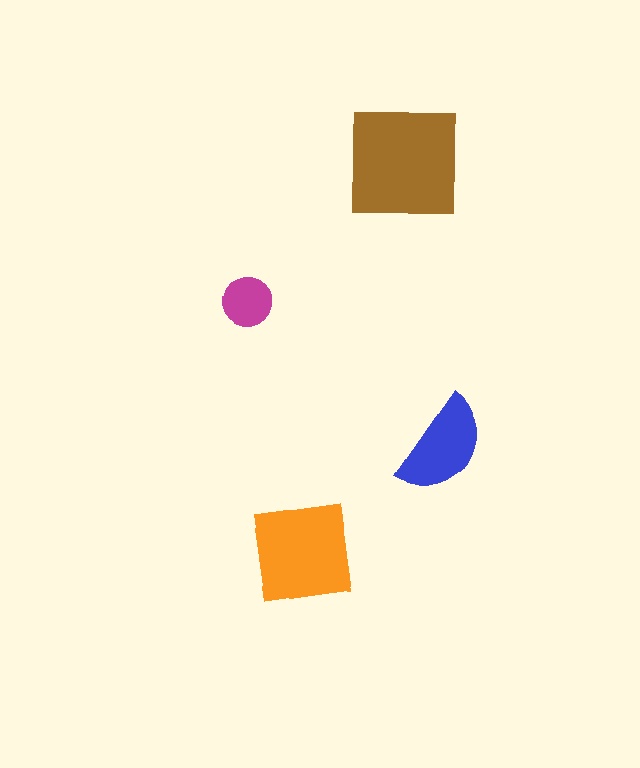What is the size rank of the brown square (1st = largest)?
1st.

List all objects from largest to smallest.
The brown square, the orange square, the blue semicircle, the magenta circle.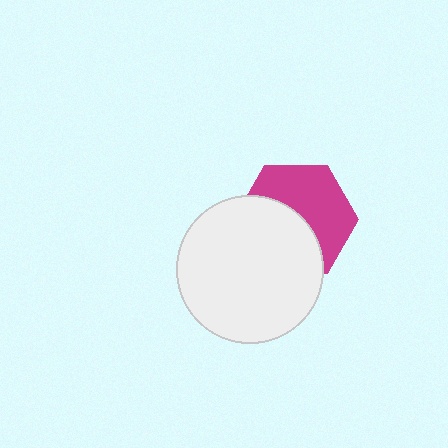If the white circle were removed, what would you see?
You would see the complete magenta hexagon.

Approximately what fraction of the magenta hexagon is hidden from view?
Roughly 48% of the magenta hexagon is hidden behind the white circle.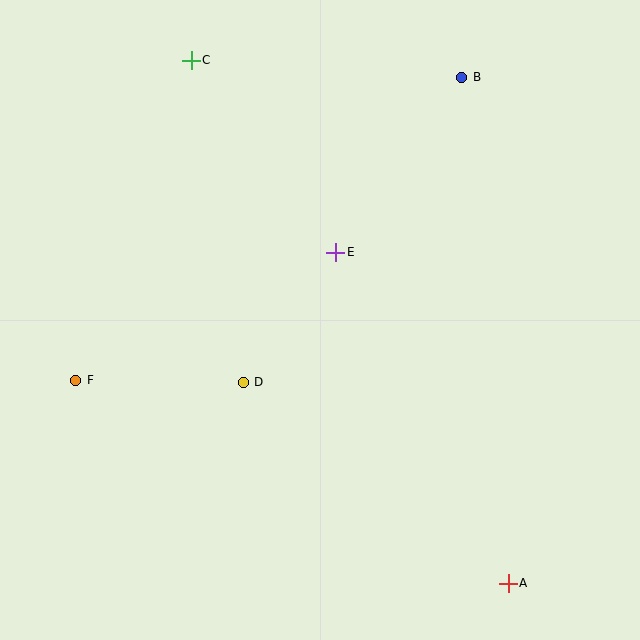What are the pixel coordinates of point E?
Point E is at (336, 252).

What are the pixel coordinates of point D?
Point D is at (243, 382).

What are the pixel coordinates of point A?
Point A is at (508, 583).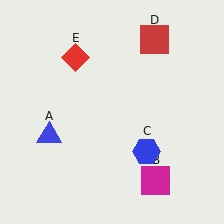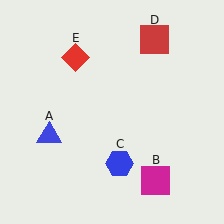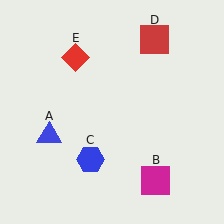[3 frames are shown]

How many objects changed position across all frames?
1 object changed position: blue hexagon (object C).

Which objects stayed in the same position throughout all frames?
Blue triangle (object A) and magenta square (object B) and red square (object D) and red diamond (object E) remained stationary.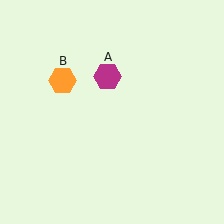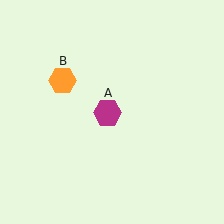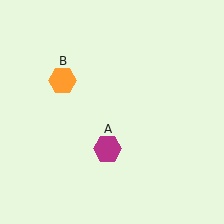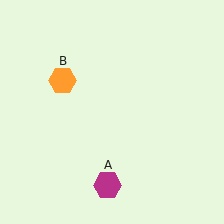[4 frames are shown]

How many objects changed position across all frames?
1 object changed position: magenta hexagon (object A).